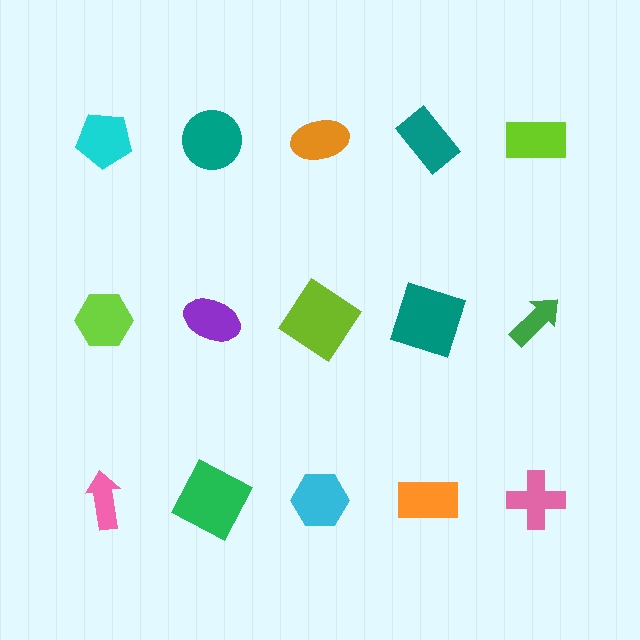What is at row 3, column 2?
A green square.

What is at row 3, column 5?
A pink cross.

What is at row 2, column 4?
A teal square.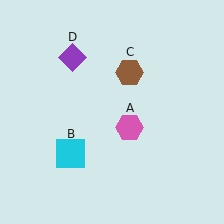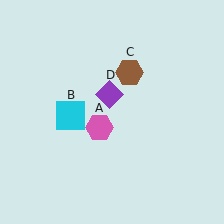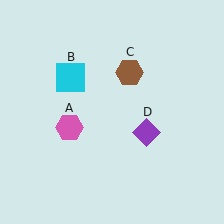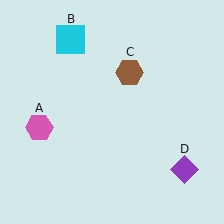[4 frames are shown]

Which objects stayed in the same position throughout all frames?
Brown hexagon (object C) remained stationary.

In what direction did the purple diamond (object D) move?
The purple diamond (object D) moved down and to the right.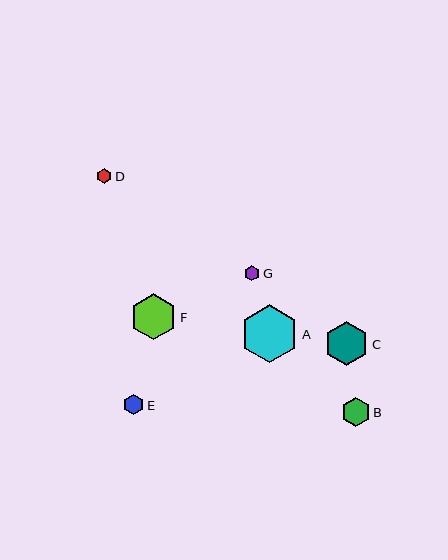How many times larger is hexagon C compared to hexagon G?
Hexagon C is approximately 2.8 times the size of hexagon G.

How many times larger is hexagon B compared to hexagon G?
Hexagon B is approximately 1.9 times the size of hexagon G.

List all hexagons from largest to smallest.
From largest to smallest: A, F, C, B, E, G, D.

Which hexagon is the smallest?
Hexagon D is the smallest with a size of approximately 15 pixels.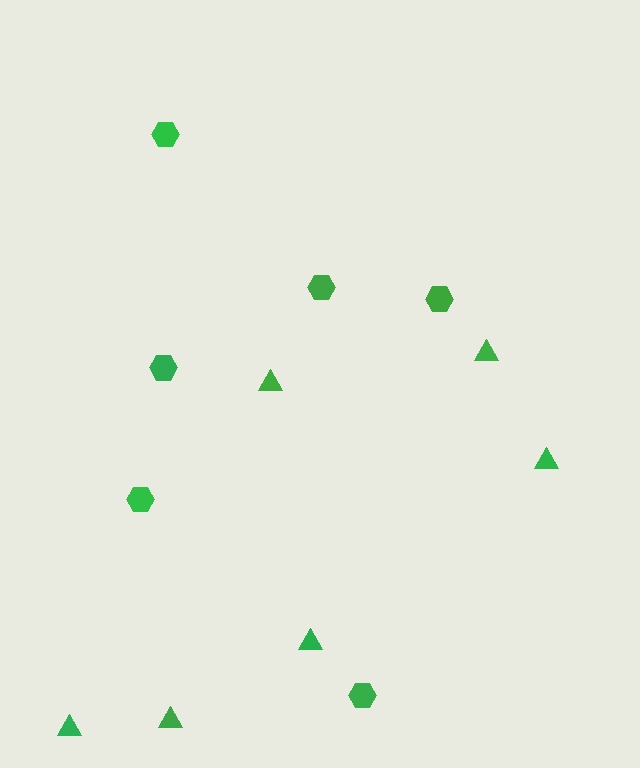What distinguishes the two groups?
There are 2 groups: one group of triangles (6) and one group of hexagons (6).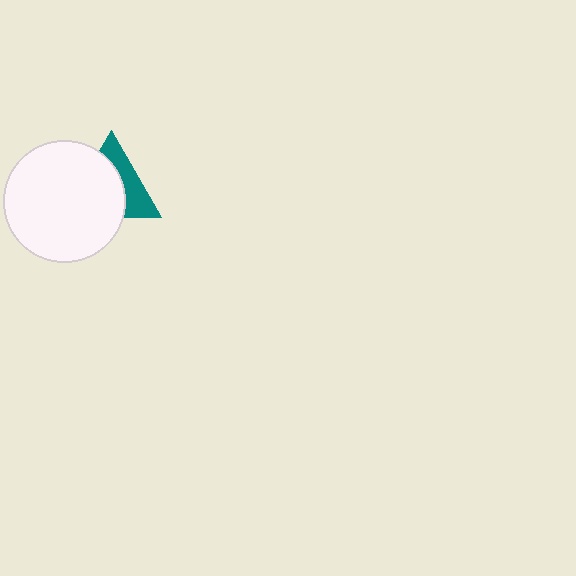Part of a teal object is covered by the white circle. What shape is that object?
It is a triangle.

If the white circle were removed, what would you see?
You would see the complete teal triangle.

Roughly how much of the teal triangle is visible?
A small part of it is visible (roughly 40%).